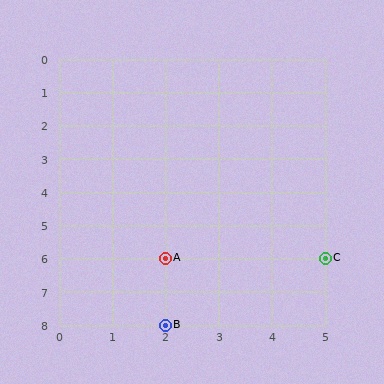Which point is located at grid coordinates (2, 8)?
Point B is at (2, 8).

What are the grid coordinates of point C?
Point C is at grid coordinates (5, 6).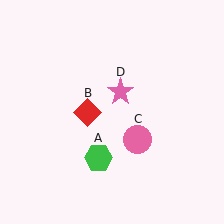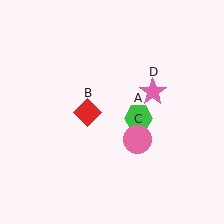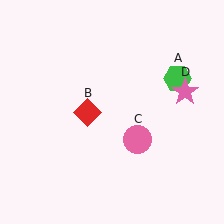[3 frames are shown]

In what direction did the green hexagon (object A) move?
The green hexagon (object A) moved up and to the right.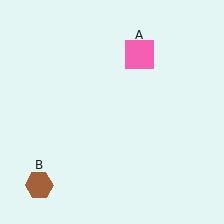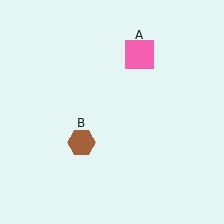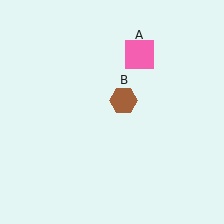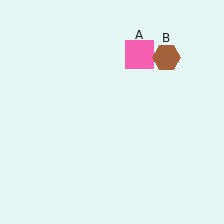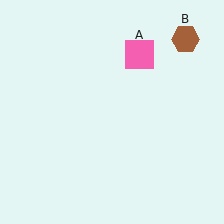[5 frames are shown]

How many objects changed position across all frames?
1 object changed position: brown hexagon (object B).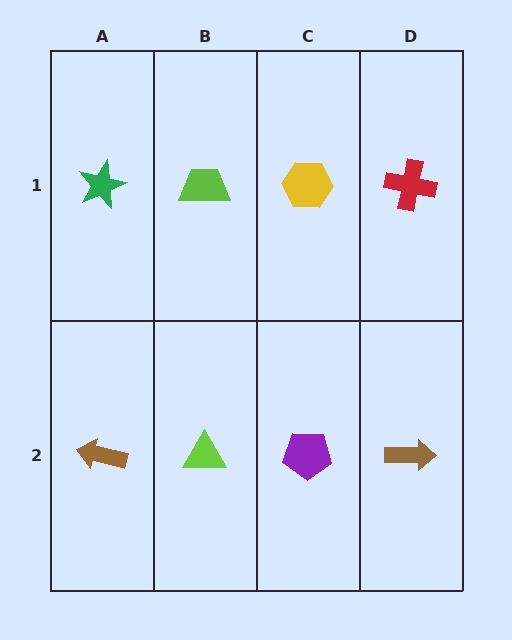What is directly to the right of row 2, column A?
A lime triangle.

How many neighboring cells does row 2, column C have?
3.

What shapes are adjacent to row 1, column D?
A brown arrow (row 2, column D), a yellow hexagon (row 1, column C).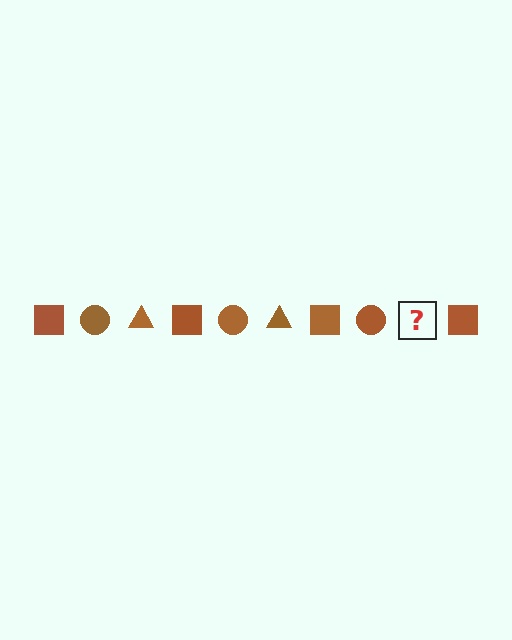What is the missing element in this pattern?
The missing element is a brown triangle.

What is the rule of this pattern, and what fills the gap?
The rule is that the pattern cycles through square, circle, triangle shapes in brown. The gap should be filled with a brown triangle.